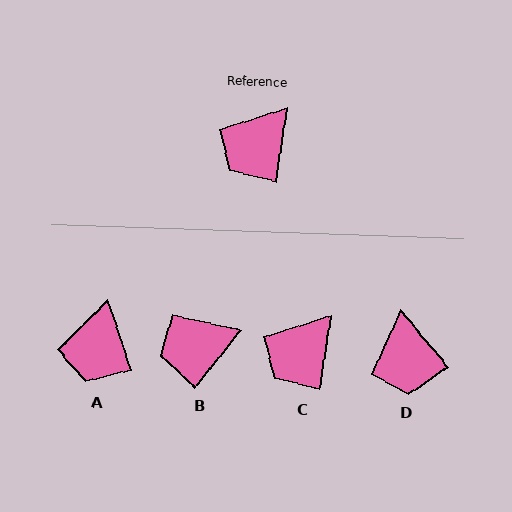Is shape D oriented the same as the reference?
No, it is off by about 48 degrees.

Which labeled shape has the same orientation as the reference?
C.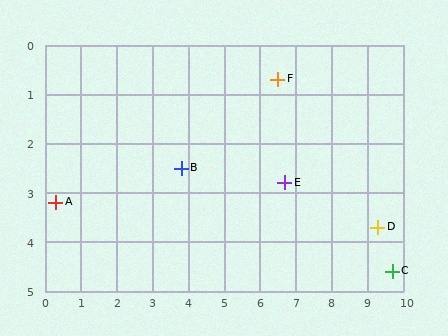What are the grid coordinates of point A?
Point A is at approximately (0.3, 3.2).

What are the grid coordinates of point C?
Point C is at approximately (9.7, 4.6).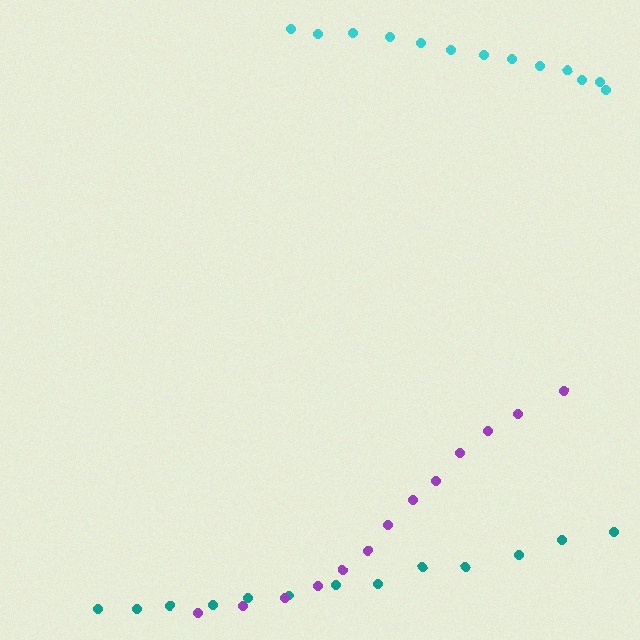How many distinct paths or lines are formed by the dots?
There are 3 distinct paths.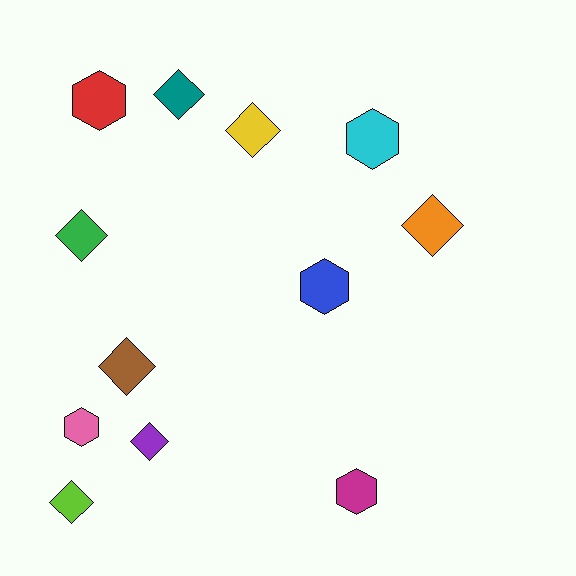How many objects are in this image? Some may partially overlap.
There are 12 objects.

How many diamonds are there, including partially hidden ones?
There are 7 diamonds.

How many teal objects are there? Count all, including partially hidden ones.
There is 1 teal object.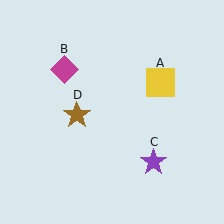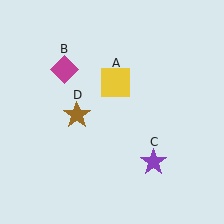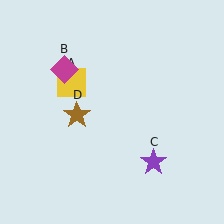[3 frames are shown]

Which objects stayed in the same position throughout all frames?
Magenta diamond (object B) and purple star (object C) and brown star (object D) remained stationary.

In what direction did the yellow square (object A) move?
The yellow square (object A) moved left.